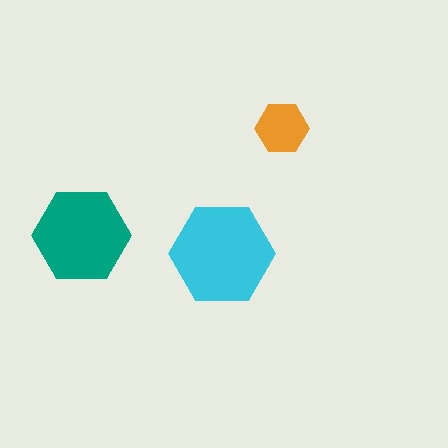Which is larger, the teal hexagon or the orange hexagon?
The teal one.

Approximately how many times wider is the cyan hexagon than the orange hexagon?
About 2 times wider.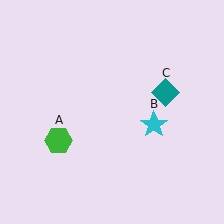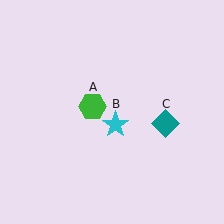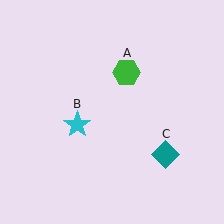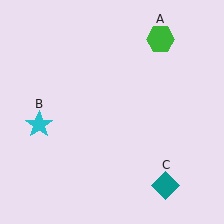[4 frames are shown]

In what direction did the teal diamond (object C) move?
The teal diamond (object C) moved down.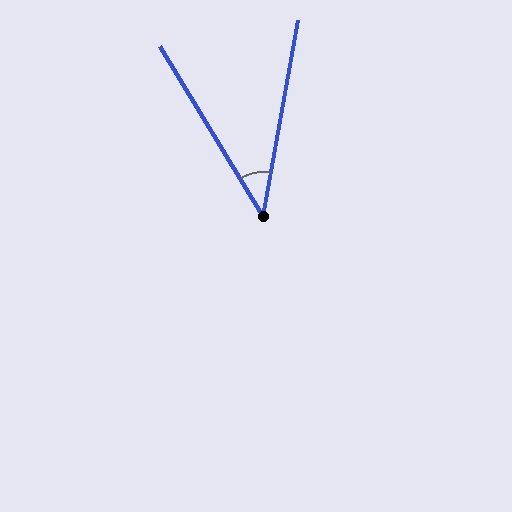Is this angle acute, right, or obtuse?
It is acute.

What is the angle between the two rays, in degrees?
Approximately 41 degrees.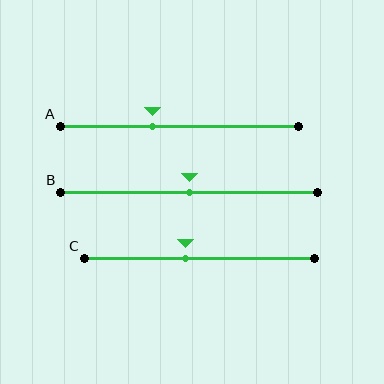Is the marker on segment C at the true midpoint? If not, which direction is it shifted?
No, the marker on segment C is shifted to the left by about 6% of the segment length.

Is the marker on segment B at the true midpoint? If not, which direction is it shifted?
Yes, the marker on segment B is at the true midpoint.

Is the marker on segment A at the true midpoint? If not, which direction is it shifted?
No, the marker on segment A is shifted to the left by about 11% of the segment length.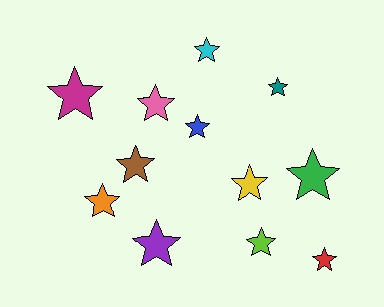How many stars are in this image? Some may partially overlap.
There are 12 stars.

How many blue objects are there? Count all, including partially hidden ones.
There is 1 blue object.